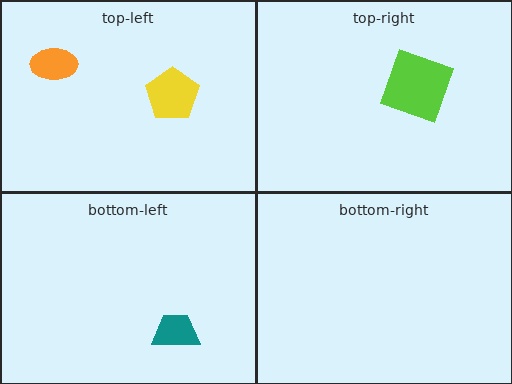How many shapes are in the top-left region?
2.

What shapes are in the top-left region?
The yellow pentagon, the orange ellipse.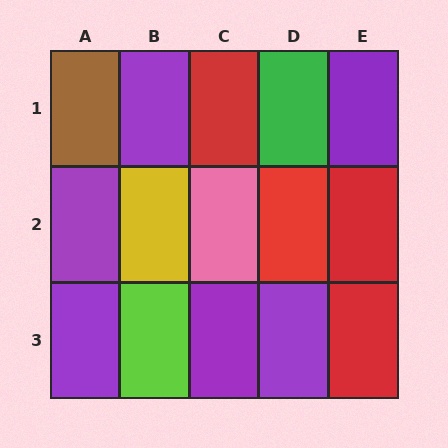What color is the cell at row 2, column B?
Yellow.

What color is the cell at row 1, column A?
Brown.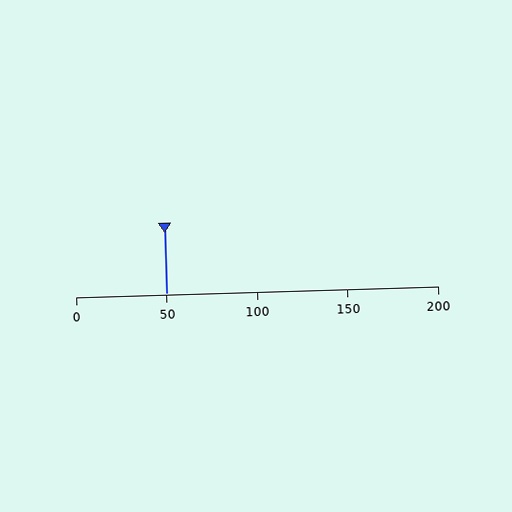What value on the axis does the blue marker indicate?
The marker indicates approximately 50.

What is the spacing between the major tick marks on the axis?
The major ticks are spaced 50 apart.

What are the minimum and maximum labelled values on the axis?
The axis runs from 0 to 200.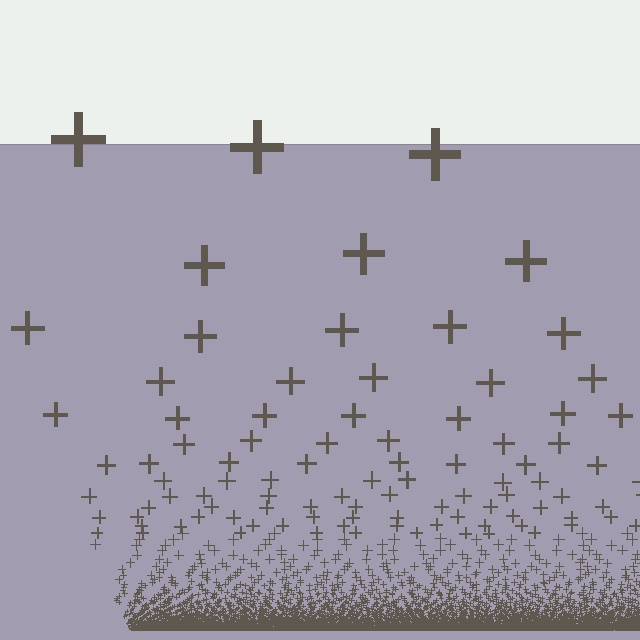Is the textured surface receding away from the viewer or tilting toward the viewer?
The surface appears to tilt toward the viewer. Texture elements get larger and sparser toward the top.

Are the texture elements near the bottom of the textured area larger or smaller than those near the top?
Smaller. The gradient is inverted — elements near the bottom are smaller and denser.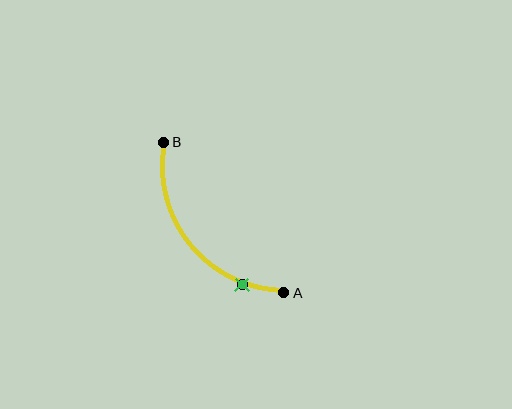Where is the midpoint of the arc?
The arc midpoint is the point on the curve farthest from the straight line joining A and B. It sits below and to the left of that line.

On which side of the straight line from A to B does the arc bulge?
The arc bulges below and to the left of the straight line connecting A and B.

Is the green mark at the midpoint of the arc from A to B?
No. The green mark lies on the arc but is closer to endpoint A. The arc midpoint would be at the point on the curve equidistant along the arc from both A and B.